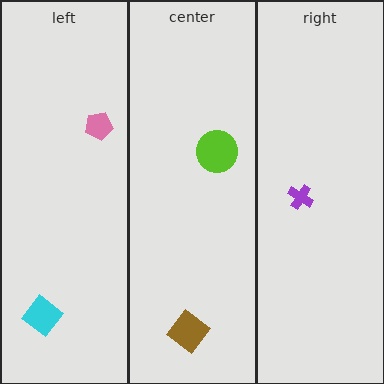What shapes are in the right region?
The purple cross.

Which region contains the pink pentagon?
The left region.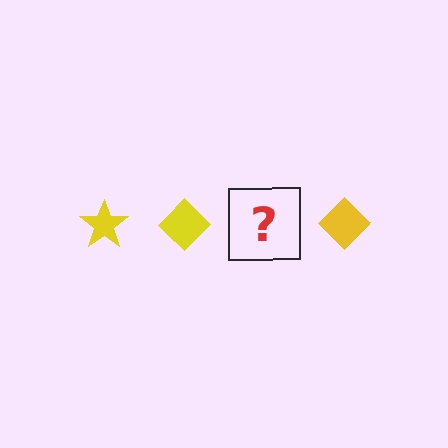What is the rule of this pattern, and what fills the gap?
The rule is that the pattern cycles through star, diamond shapes in yellow. The gap should be filled with a yellow star.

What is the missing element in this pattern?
The missing element is a yellow star.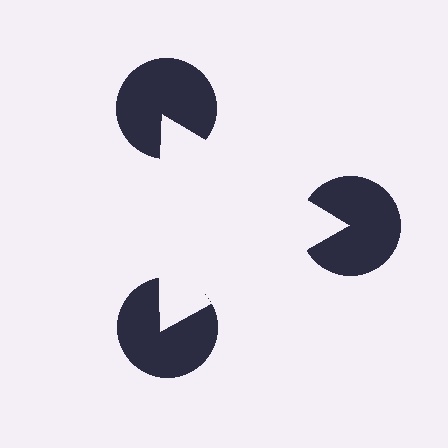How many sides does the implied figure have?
3 sides.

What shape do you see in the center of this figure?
An illusory triangle — its edges are inferred from the aligned wedge cuts in the pac-man discs, not physically drawn.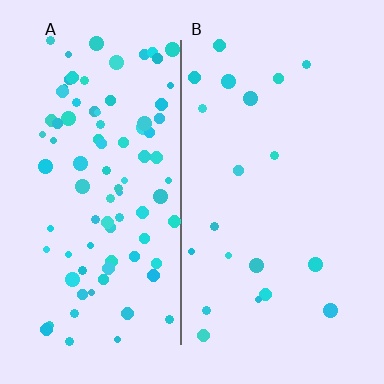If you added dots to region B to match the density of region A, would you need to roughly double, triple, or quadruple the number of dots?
Approximately quadruple.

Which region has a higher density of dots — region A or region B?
A (the left).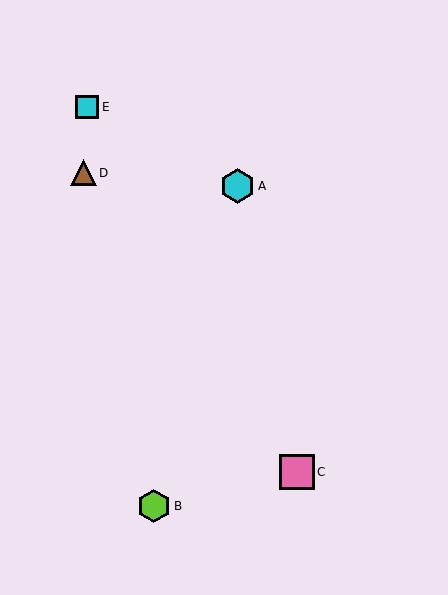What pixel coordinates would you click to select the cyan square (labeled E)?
Click at (87, 107) to select the cyan square E.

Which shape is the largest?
The pink square (labeled C) is the largest.